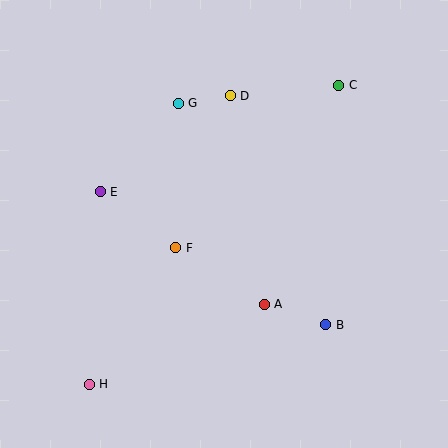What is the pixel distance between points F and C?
The distance between F and C is 230 pixels.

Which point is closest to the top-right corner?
Point C is closest to the top-right corner.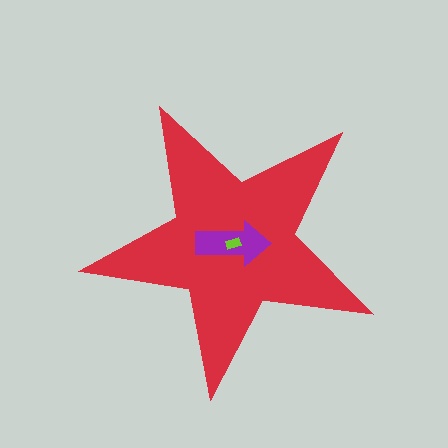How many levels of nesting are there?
3.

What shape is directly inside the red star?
The purple arrow.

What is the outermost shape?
The red star.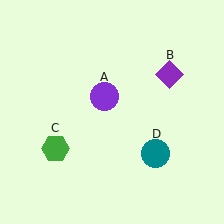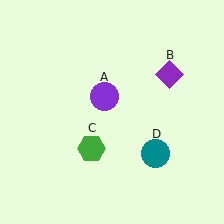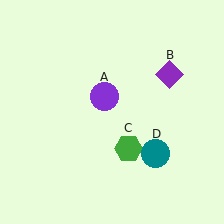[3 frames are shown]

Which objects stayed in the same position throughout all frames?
Purple circle (object A) and purple diamond (object B) and teal circle (object D) remained stationary.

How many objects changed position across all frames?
1 object changed position: green hexagon (object C).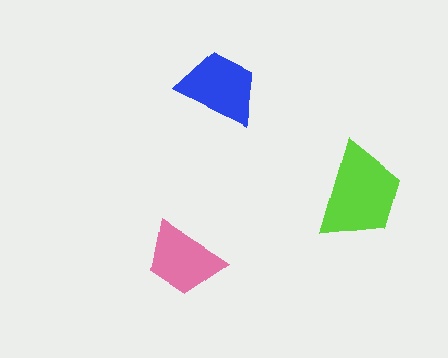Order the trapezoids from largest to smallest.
the lime one, the blue one, the pink one.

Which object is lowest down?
The pink trapezoid is bottommost.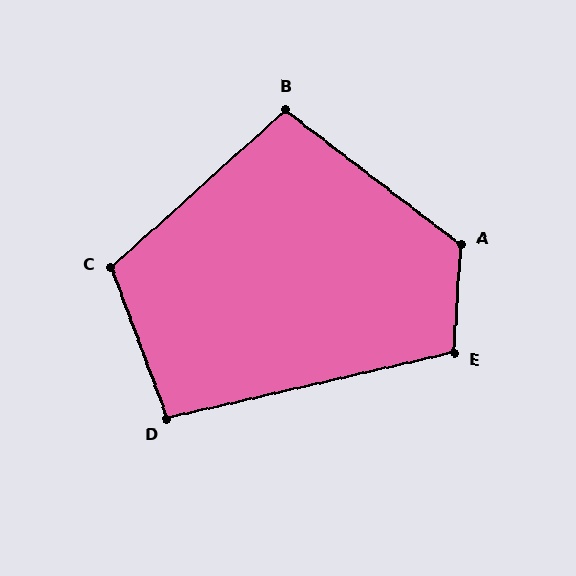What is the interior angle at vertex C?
Approximately 112 degrees (obtuse).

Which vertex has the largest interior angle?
A, at approximately 124 degrees.